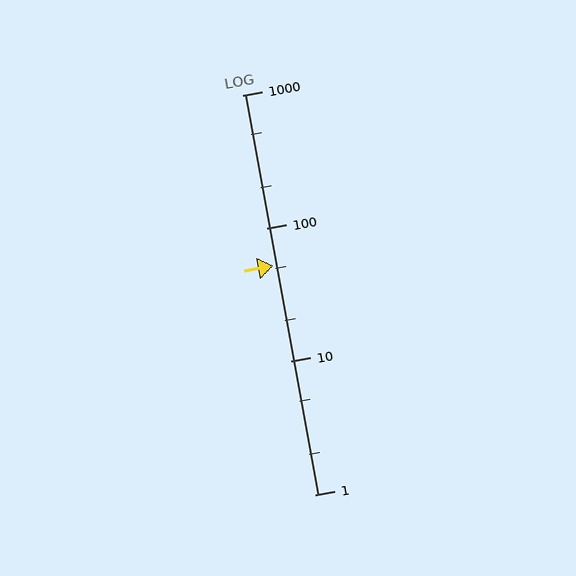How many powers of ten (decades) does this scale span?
The scale spans 3 decades, from 1 to 1000.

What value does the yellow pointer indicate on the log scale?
The pointer indicates approximately 52.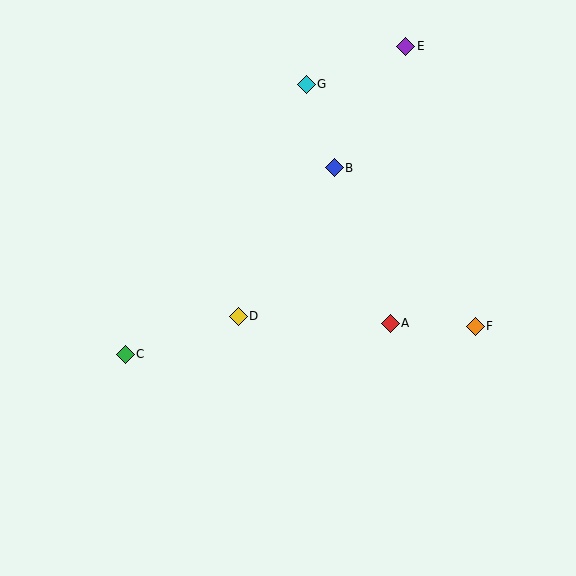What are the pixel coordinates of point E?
Point E is at (406, 46).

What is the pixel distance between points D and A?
The distance between D and A is 152 pixels.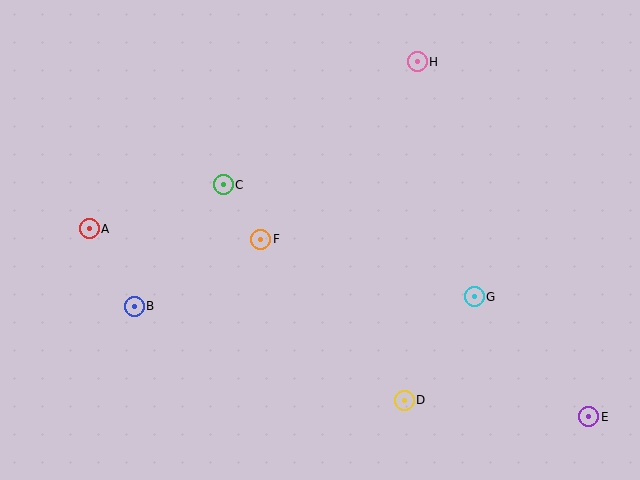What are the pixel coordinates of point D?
Point D is at (404, 400).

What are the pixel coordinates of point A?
Point A is at (89, 229).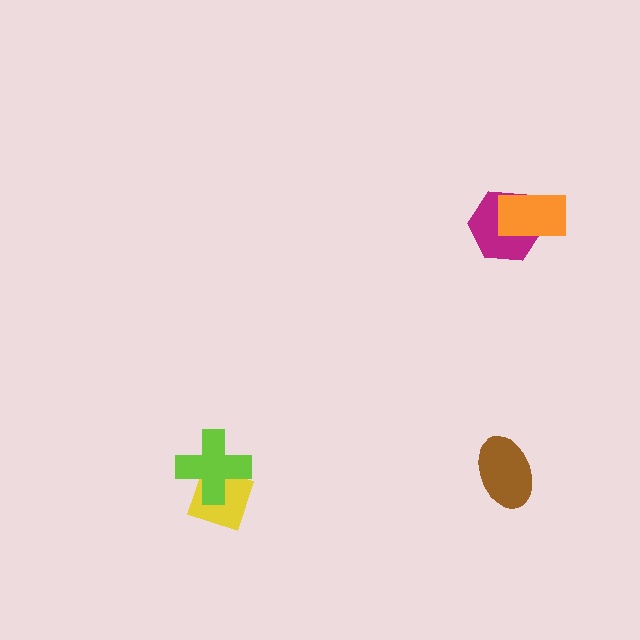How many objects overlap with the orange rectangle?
1 object overlaps with the orange rectangle.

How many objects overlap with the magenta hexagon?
1 object overlaps with the magenta hexagon.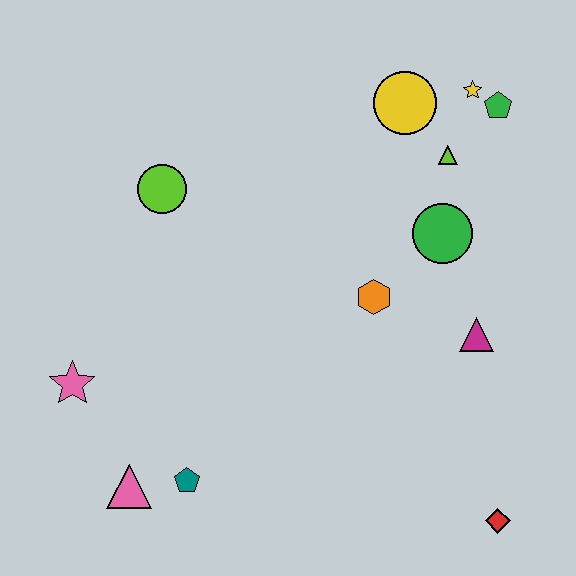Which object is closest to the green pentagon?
The yellow star is closest to the green pentagon.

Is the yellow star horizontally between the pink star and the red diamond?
Yes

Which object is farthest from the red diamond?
The lime circle is farthest from the red diamond.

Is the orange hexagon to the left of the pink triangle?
No